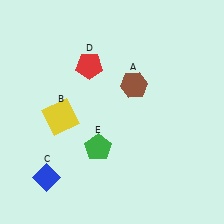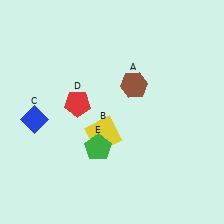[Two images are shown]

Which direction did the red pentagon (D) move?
The red pentagon (D) moved down.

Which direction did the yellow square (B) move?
The yellow square (B) moved right.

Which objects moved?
The objects that moved are: the yellow square (B), the blue diamond (C), the red pentagon (D).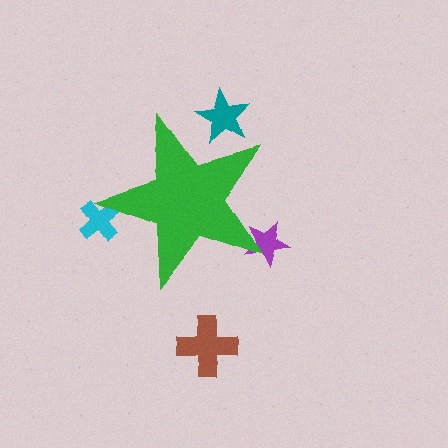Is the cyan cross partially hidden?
Yes, the cyan cross is partially hidden behind the green star.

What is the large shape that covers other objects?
A green star.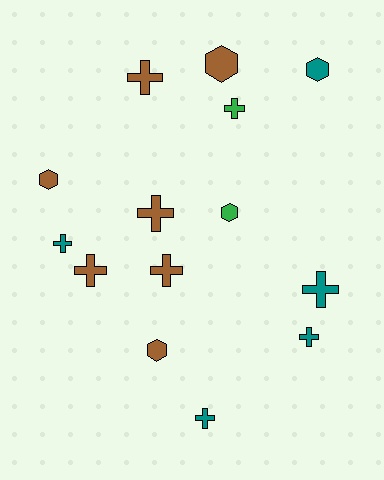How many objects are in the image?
There are 14 objects.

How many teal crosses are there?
There are 4 teal crosses.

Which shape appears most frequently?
Cross, with 9 objects.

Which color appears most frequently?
Brown, with 7 objects.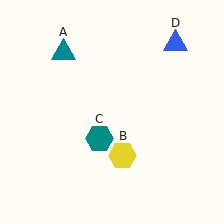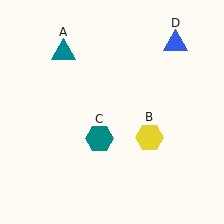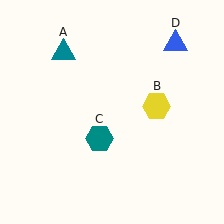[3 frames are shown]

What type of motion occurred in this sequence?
The yellow hexagon (object B) rotated counterclockwise around the center of the scene.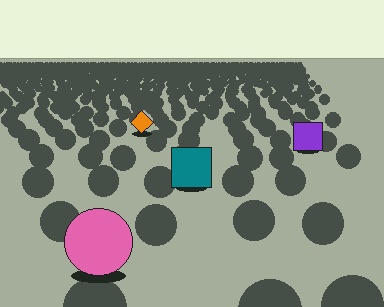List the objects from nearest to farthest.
From nearest to farthest: the pink circle, the teal square, the purple square, the orange diamond.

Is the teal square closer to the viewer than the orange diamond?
Yes. The teal square is closer — you can tell from the texture gradient: the ground texture is coarser near it.